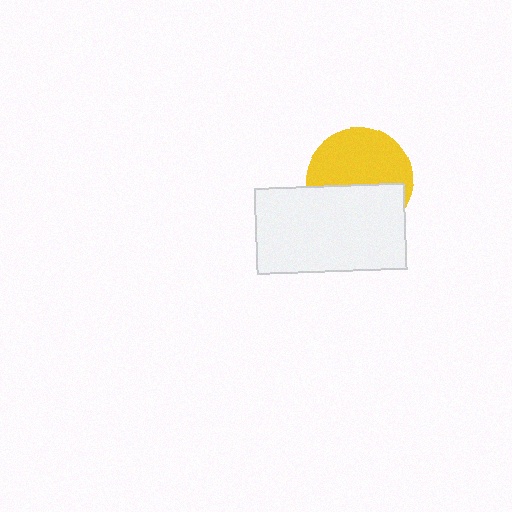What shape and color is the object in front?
The object in front is a white rectangle.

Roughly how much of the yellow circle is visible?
About half of it is visible (roughly 55%).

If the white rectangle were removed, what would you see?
You would see the complete yellow circle.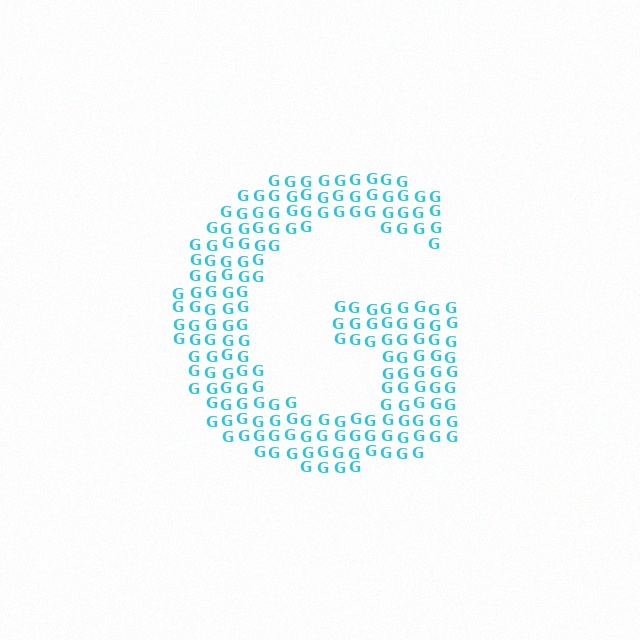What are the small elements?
The small elements are letter G's.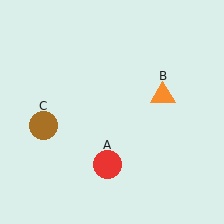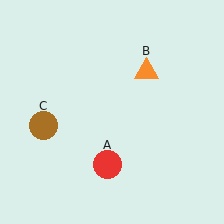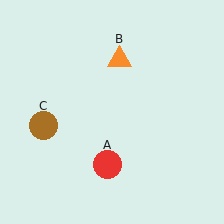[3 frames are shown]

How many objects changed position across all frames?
1 object changed position: orange triangle (object B).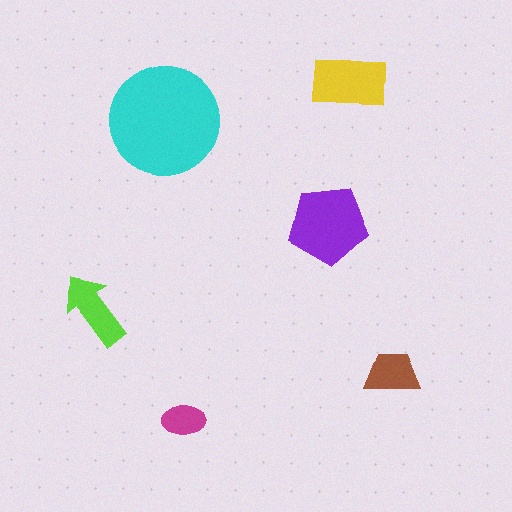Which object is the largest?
The cyan circle.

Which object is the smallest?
The magenta ellipse.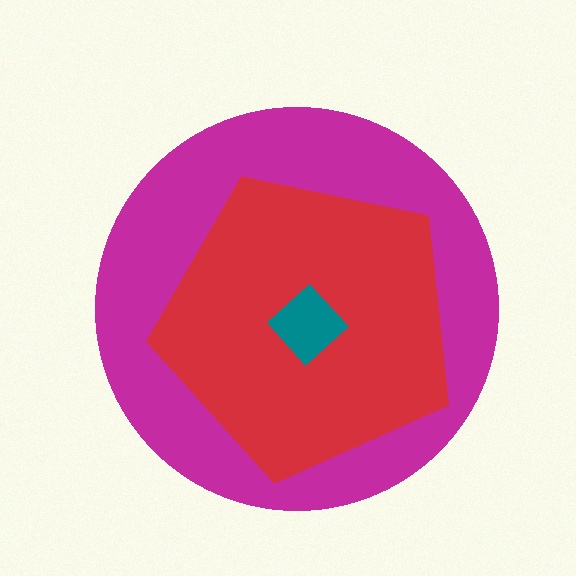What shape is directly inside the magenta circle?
The red pentagon.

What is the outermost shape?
The magenta circle.